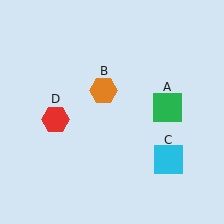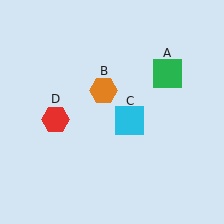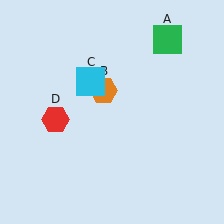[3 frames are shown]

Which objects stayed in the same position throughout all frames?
Orange hexagon (object B) and red hexagon (object D) remained stationary.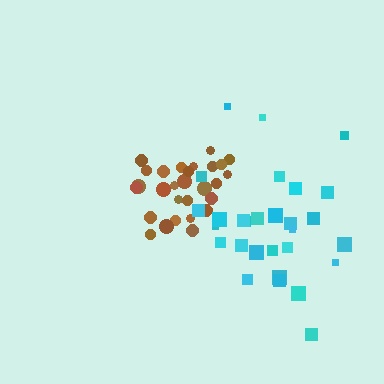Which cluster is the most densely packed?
Brown.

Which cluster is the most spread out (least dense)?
Cyan.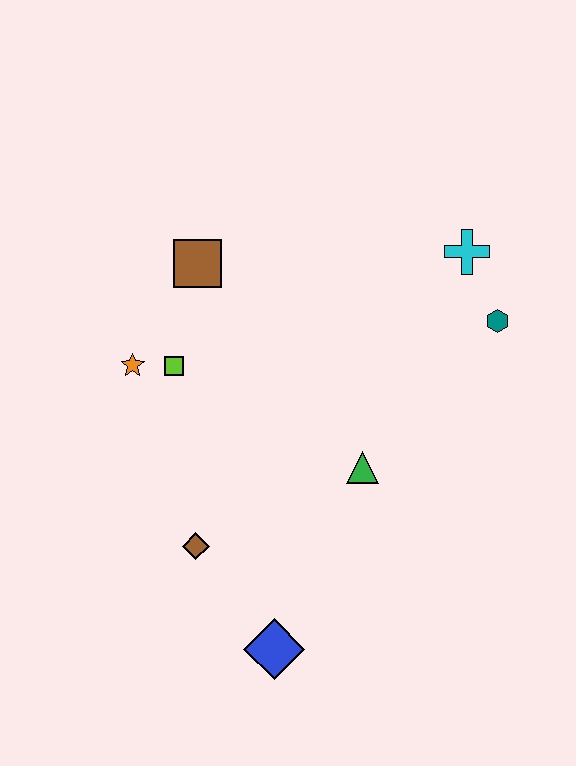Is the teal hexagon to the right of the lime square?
Yes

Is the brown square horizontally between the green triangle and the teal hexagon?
No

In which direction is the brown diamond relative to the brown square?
The brown diamond is below the brown square.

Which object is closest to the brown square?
The lime square is closest to the brown square.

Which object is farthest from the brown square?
The blue diamond is farthest from the brown square.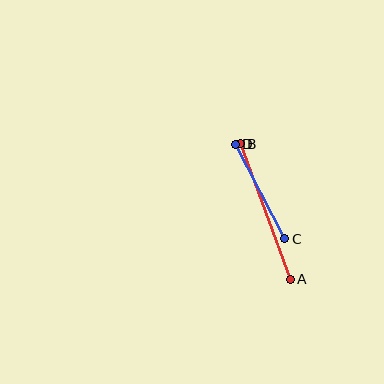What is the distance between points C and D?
The distance is approximately 107 pixels.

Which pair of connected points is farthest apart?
Points A and B are farthest apart.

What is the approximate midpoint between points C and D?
The midpoint is at approximately (260, 191) pixels.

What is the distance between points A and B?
The distance is approximately 144 pixels.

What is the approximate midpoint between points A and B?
The midpoint is at approximately (265, 212) pixels.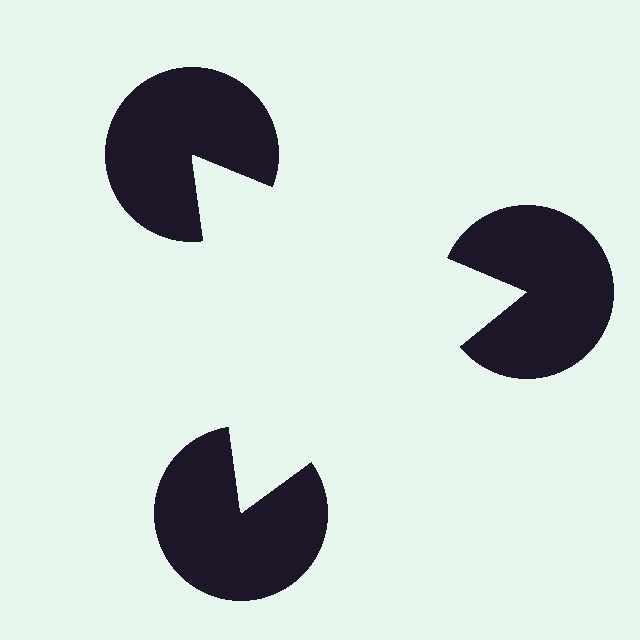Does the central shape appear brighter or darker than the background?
It typically appears slightly brighter than the background, even though no actual brightness change is drawn.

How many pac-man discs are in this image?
There are 3 — one at each vertex of the illusory triangle.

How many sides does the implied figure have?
3 sides.